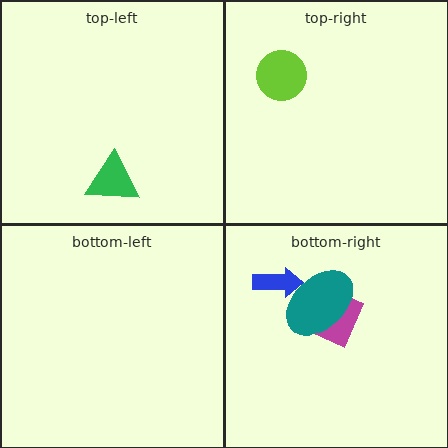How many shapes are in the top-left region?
1.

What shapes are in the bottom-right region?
The magenta square, the blue arrow, the teal ellipse.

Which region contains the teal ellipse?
The bottom-right region.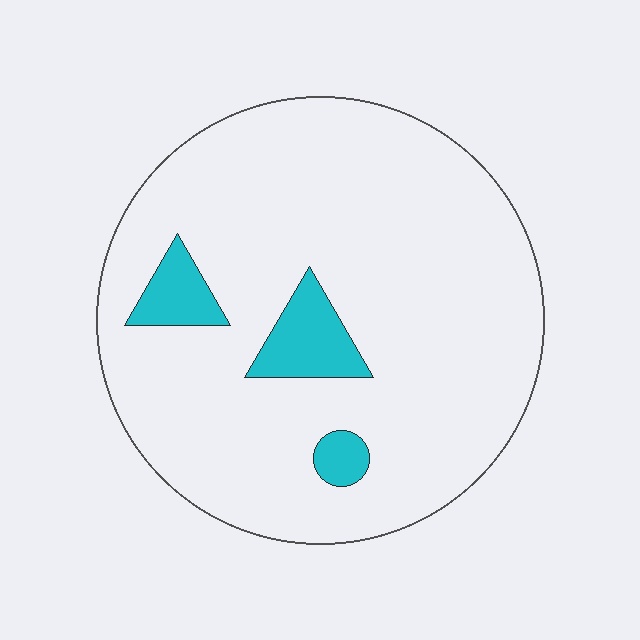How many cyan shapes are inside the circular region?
3.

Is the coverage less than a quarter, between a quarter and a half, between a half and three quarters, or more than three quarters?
Less than a quarter.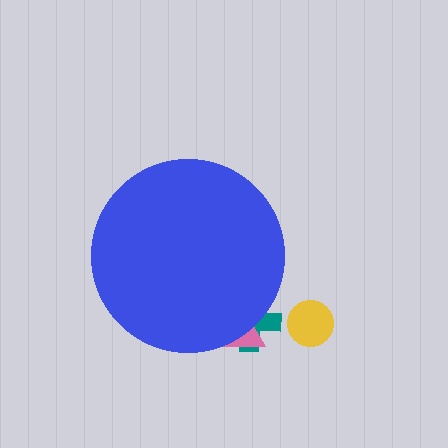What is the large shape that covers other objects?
A blue circle.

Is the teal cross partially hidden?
Yes, the teal cross is partially hidden behind the blue circle.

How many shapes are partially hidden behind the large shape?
2 shapes are partially hidden.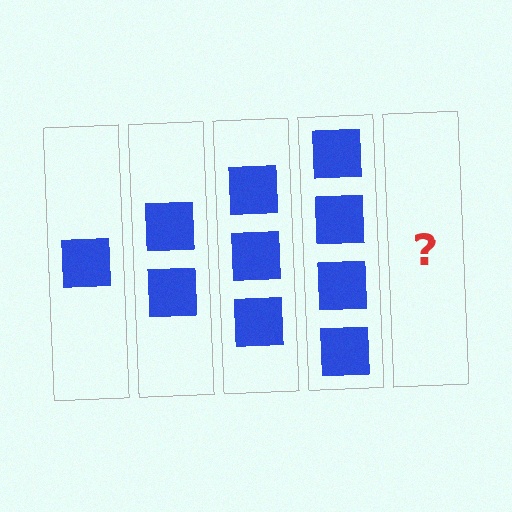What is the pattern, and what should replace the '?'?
The pattern is that each step adds one more square. The '?' should be 5 squares.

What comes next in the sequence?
The next element should be 5 squares.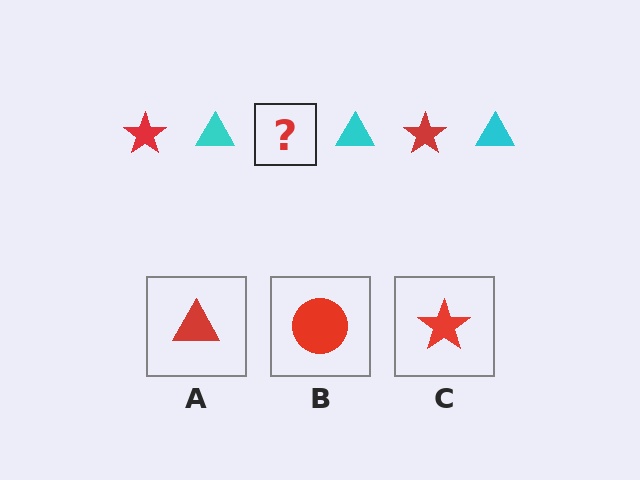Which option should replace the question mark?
Option C.